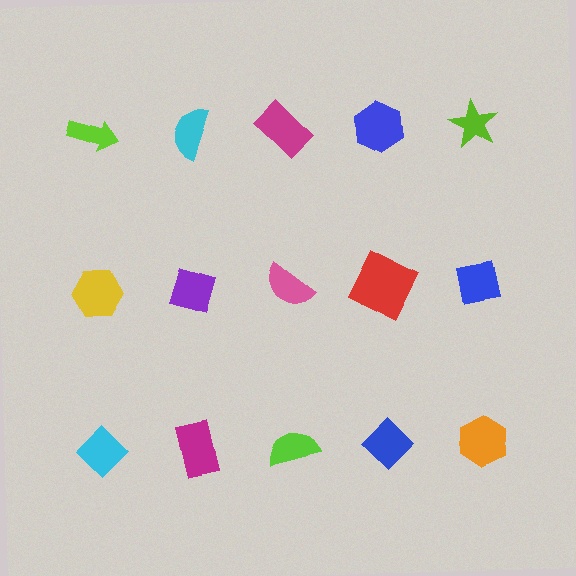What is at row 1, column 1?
A lime arrow.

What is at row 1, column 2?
A cyan semicircle.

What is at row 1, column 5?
A lime star.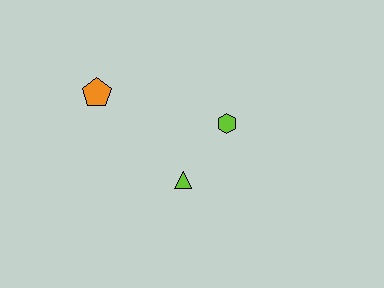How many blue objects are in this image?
There are no blue objects.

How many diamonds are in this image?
There are no diamonds.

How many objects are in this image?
There are 3 objects.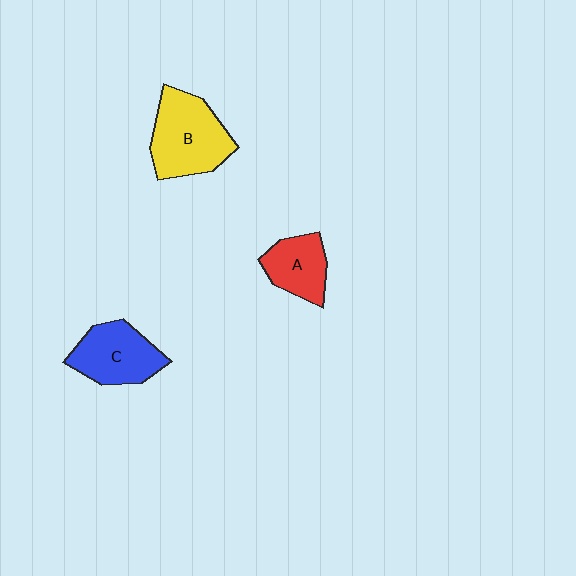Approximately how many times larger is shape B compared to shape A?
Approximately 1.6 times.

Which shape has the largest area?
Shape B (yellow).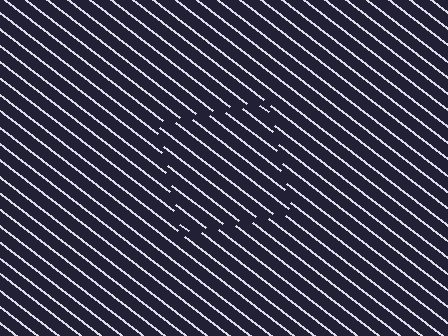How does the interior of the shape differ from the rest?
The interior of the shape contains the same grating, shifted by half a period — the contour is defined by the phase discontinuity where line-ends from the inner and outer gratings abut.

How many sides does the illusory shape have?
4 sides — the line-ends trace a square.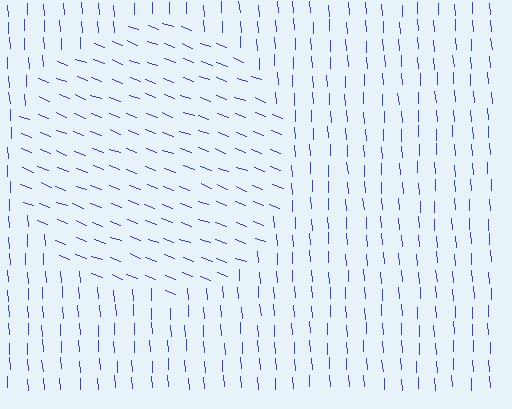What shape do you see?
I see a circle.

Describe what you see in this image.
The image is filled with small blue line segments. A circle region in the image has lines oriented differently from the surrounding lines, creating a visible texture boundary.